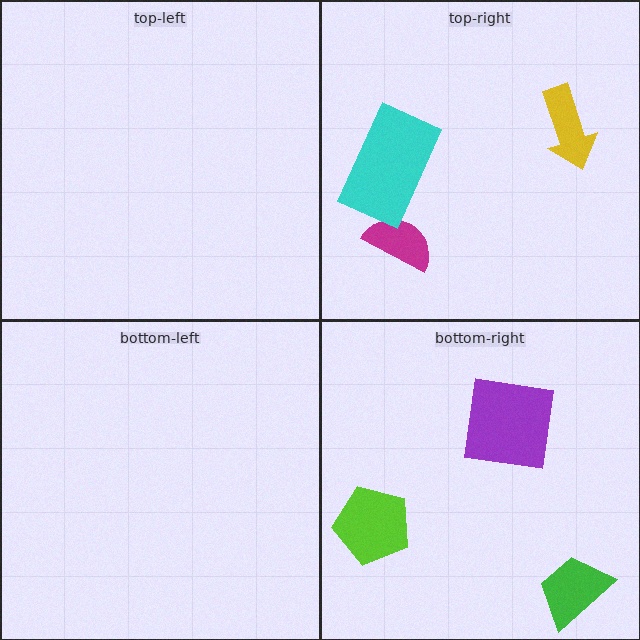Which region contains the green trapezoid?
The bottom-right region.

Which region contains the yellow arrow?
The top-right region.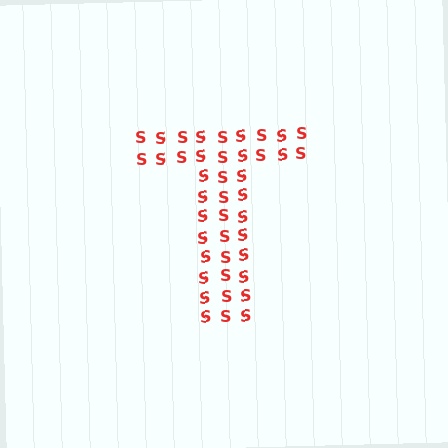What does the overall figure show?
The overall figure shows the letter T.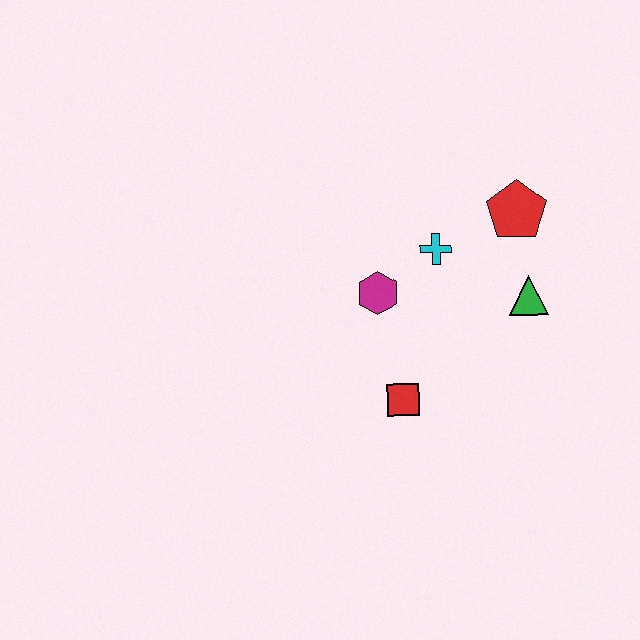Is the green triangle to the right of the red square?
Yes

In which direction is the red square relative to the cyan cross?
The red square is below the cyan cross.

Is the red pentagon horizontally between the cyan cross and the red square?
No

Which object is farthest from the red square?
The red pentagon is farthest from the red square.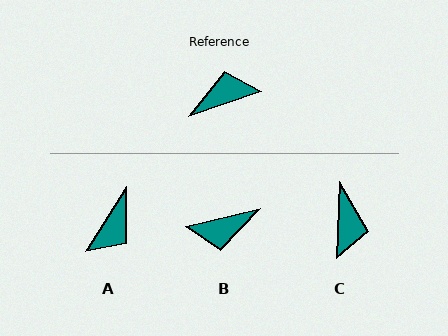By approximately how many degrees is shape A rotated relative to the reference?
Approximately 141 degrees clockwise.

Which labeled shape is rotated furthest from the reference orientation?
B, about 174 degrees away.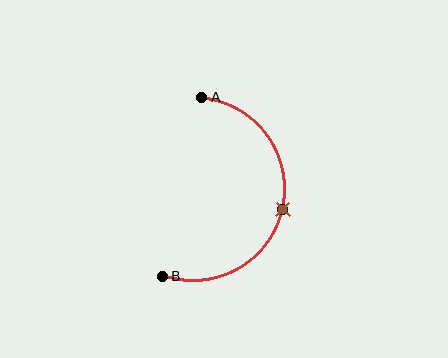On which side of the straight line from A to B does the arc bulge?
The arc bulges to the right of the straight line connecting A and B.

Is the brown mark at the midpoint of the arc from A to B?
Yes. The brown mark lies on the arc at equal arc-length from both A and B — it is the arc midpoint.